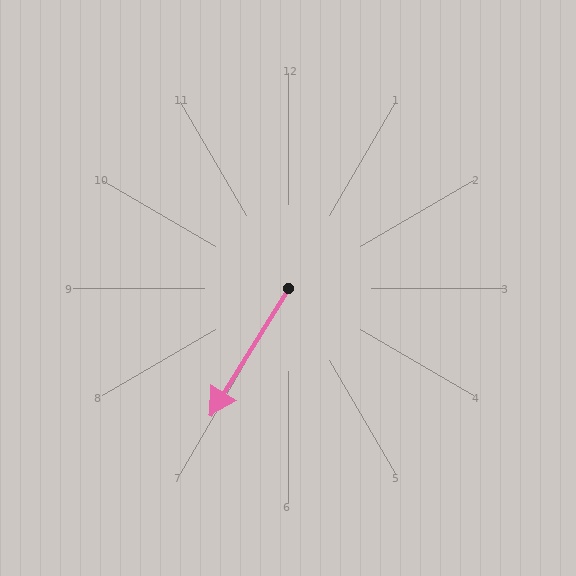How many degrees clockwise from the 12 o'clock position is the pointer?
Approximately 212 degrees.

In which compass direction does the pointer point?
Southwest.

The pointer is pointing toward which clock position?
Roughly 7 o'clock.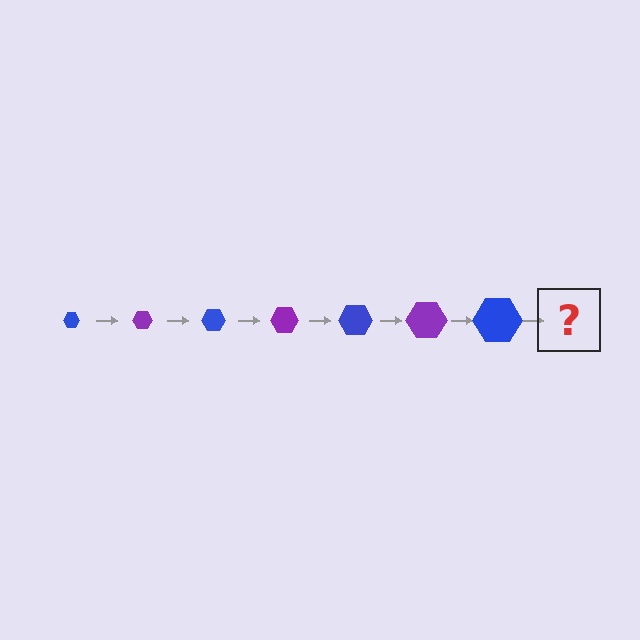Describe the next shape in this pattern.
It should be a purple hexagon, larger than the previous one.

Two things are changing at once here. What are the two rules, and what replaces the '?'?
The two rules are that the hexagon grows larger each step and the color cycles through blue and purple. The '?' should be a purple hexagon, larger than the previous one.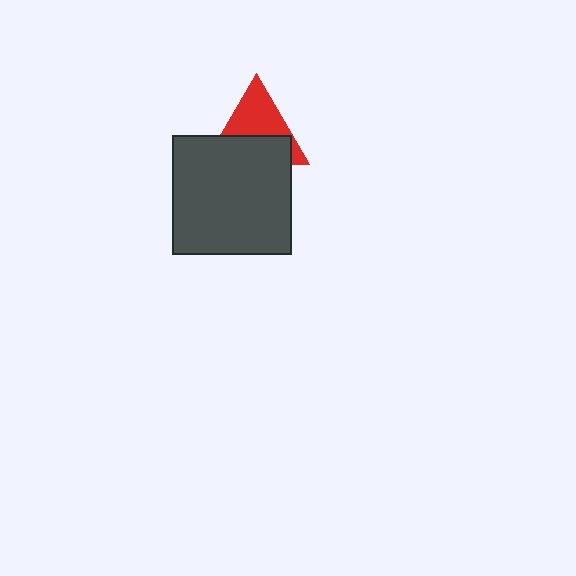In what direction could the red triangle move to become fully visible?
The red triangle could move up. That would shift it out from behind the dark gray square entirely.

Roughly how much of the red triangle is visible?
About half of it is visible (roughly 52%).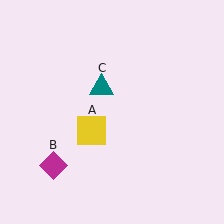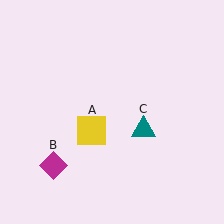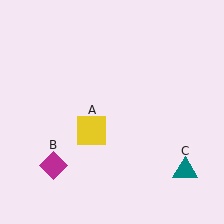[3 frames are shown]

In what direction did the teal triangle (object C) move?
The teal triangle (object C) moved down and to the right.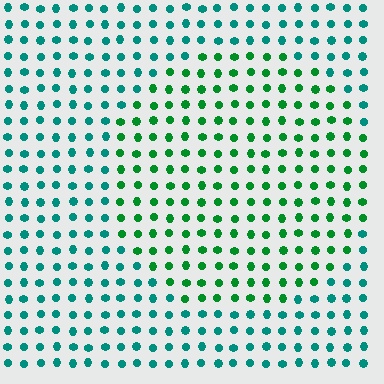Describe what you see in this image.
The image is filled with small teal elements in a uniform arrangement. A circle-shaped region is visible where the elements are tinted to a slightly different hue, forming a subtle color boundary.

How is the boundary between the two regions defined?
The boundary is defined purely by a slight shift in hue (about 37 degrees). Spacing, size, and orientation are identical on both sides.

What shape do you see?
I see a circle.